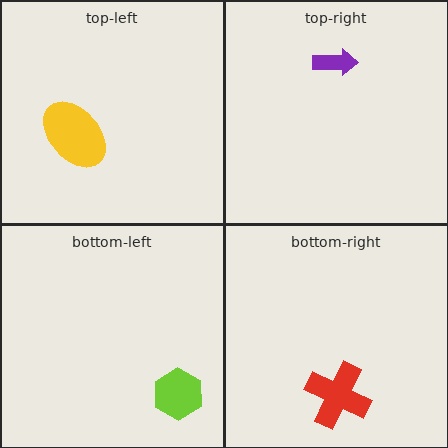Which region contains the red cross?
The bottom-right region.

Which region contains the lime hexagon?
The bottom-left region.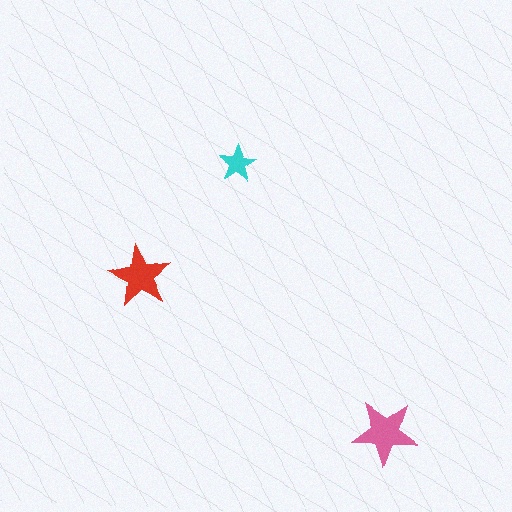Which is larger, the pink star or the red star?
The pink one.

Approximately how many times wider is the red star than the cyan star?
About 1.5 times wider.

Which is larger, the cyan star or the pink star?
The pink one.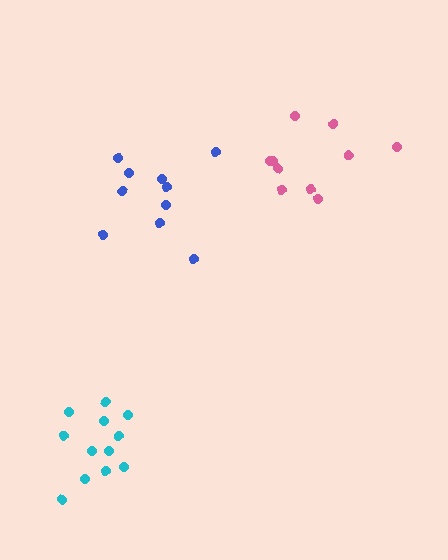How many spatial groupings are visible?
There are 3 spatial groupings.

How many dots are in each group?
Group 1: 10 dots, Group 2: 12 dots, Group 3: 10 dots (32 total).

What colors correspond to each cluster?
The clusters are colored: blue, cyan, pink.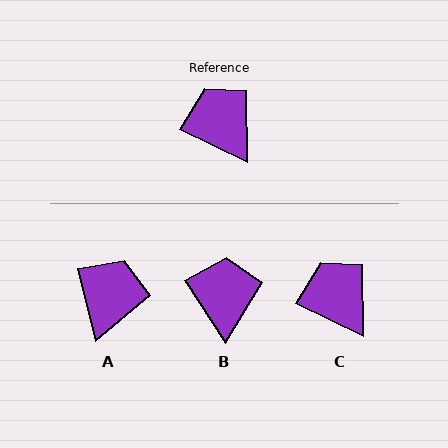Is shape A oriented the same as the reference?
No, it is off by about 51 degrees.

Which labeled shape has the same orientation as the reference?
C.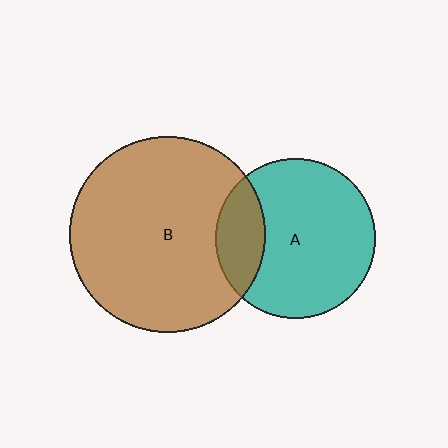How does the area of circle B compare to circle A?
Approximately 1.5 times.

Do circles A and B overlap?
Yes.